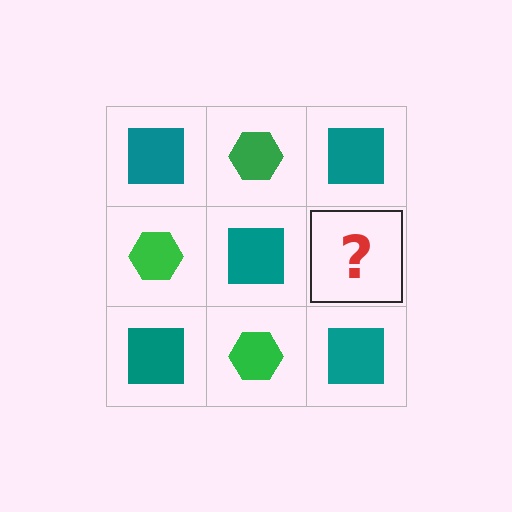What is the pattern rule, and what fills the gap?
The rule is that it alternates teal square and green hexagon in a checkerboard pattern. The gap should be filled with a green hexagon.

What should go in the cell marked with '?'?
The missing cell should contain a green hexagon.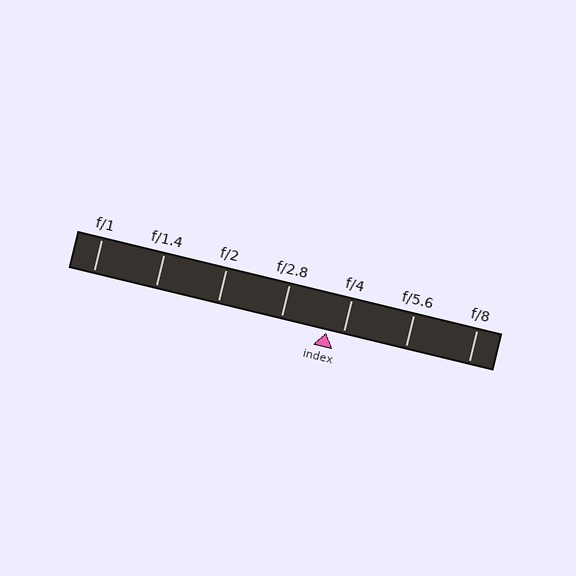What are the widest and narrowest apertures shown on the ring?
The widest aperture shown is f/1 and the narrowest is f/8.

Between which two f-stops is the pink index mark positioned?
The index mark is between f/2.8 and f/4.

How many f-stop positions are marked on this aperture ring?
There are 7 f-stop positions marked.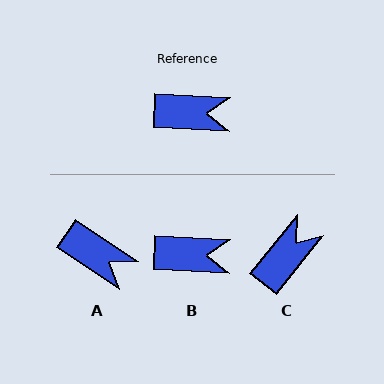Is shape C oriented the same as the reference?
No, it is off by about 53 degrees.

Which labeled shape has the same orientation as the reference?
B.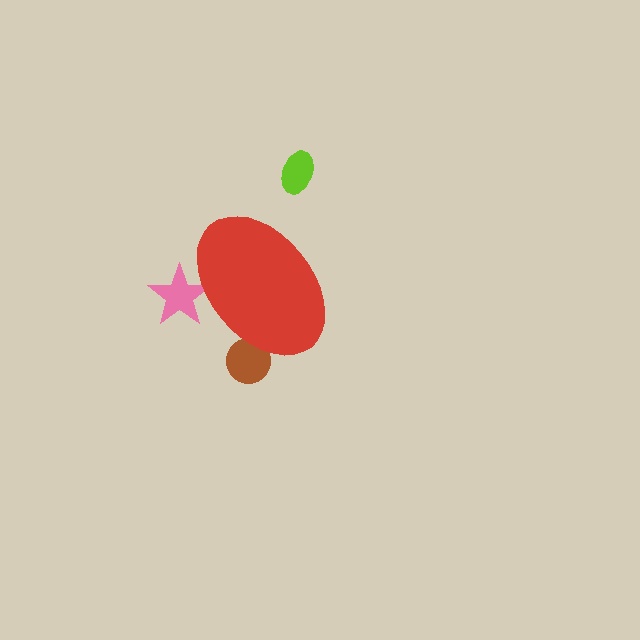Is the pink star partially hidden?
Yes, the pink star is partially hidden behind the red ellipse.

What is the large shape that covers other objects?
A red ellipse.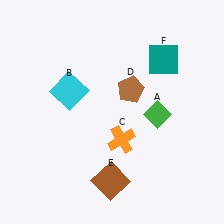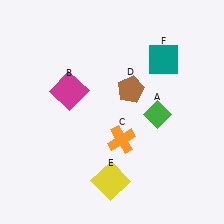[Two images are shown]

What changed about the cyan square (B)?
In Image 1, B is cyan. In Image 2, it changed to magenta.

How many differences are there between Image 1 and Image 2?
There are 2 differences between the two images.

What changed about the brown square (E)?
In Image 1, E is brown. In Image 2, it changed to yellow.